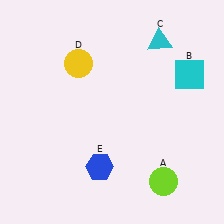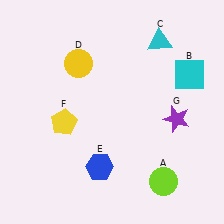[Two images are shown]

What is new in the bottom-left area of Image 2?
A yellow pentagon (F) was added in the bottom-left area of Image 2.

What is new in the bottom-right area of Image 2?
A purple star (G) was added in the bottom-right area of Image 2.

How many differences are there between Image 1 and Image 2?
There are 2 differences between the two images.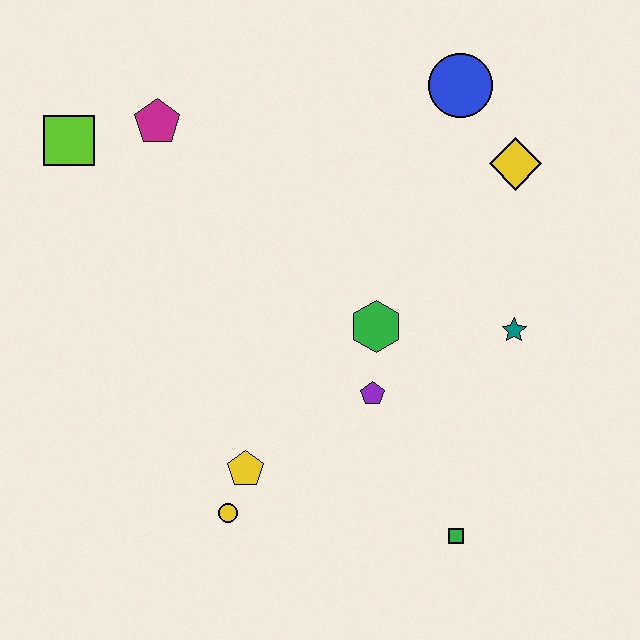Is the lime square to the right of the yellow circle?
No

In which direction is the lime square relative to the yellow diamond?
The lime square is to the left of the yellow diamond.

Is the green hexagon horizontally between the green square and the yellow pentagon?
Yes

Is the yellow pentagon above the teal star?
No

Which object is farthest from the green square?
The lime square is farthest from the green square.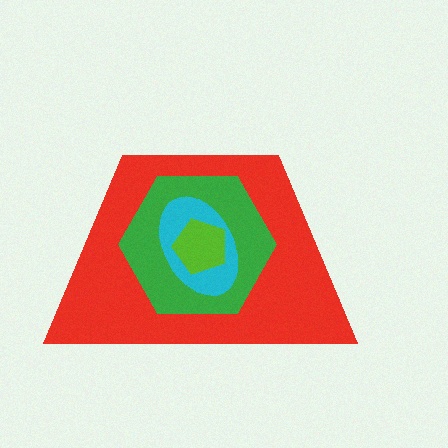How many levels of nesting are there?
4.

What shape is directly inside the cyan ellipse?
The lime pentagon.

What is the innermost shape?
The lime pentagon.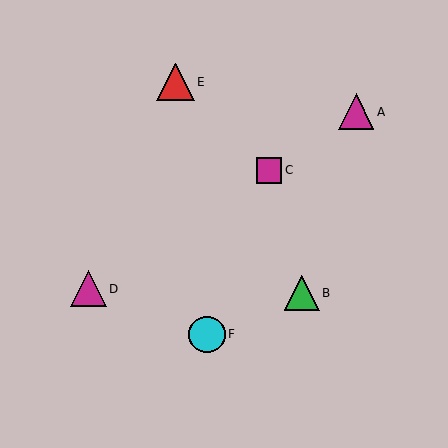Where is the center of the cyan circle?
The center of the cyan circle is at (207, 335).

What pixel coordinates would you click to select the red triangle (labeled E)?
Click at (176, 82) to select the red triangle E.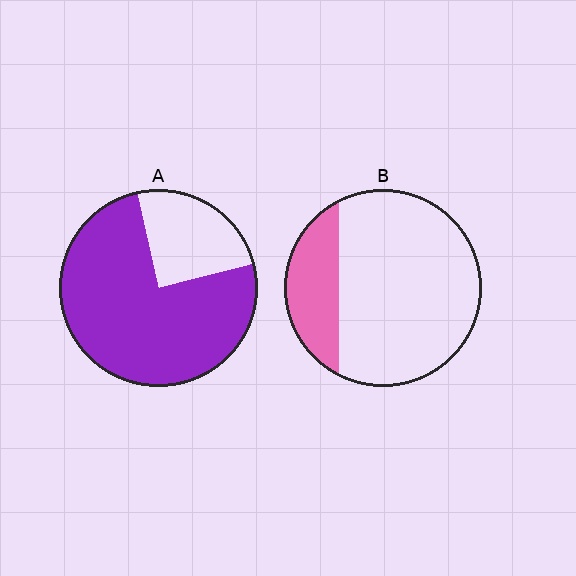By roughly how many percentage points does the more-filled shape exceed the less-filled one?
By roughly 55 percentage points (A over B).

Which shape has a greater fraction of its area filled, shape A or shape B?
Shape A.